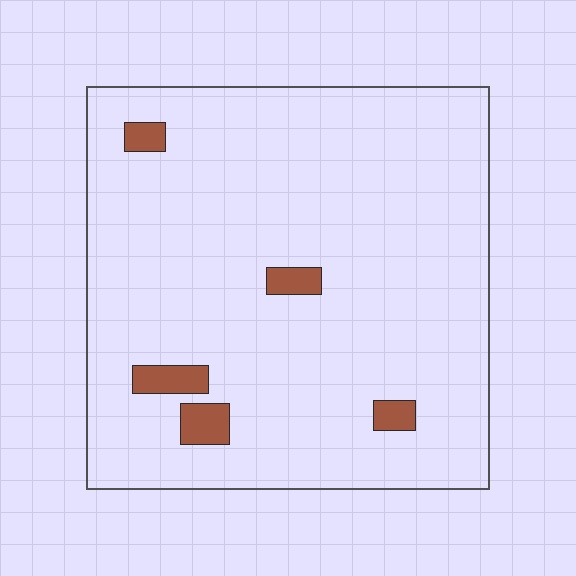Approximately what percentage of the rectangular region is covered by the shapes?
Approximately 5%.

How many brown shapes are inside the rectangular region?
5.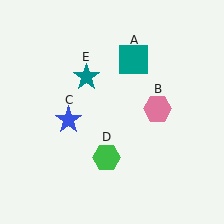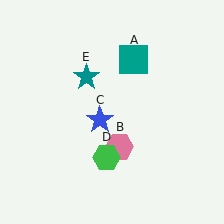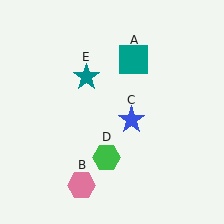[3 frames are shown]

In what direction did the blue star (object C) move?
The blue star (object C) moved right.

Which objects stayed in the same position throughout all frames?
Teal square (object A) and green hexagon (object D) and teal star (object E) remained stationary.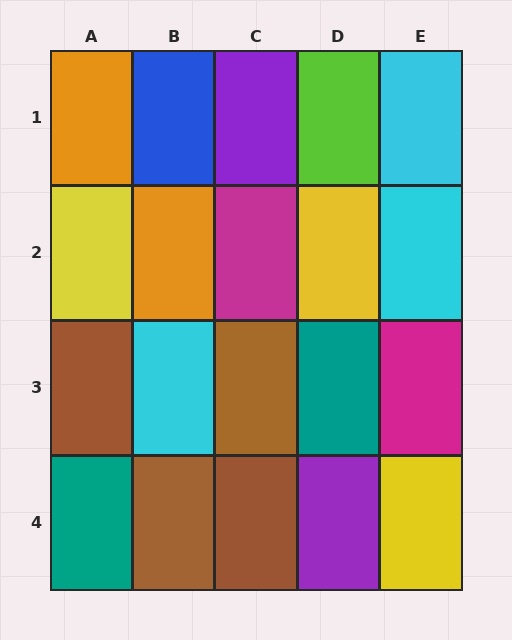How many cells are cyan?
3 cells are cyan.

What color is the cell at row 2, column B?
Orange.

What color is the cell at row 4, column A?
Teal.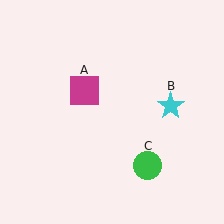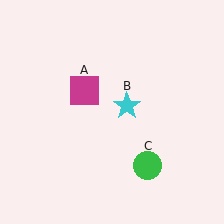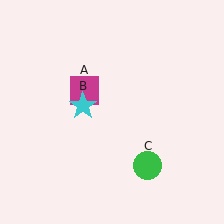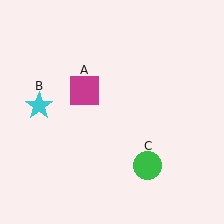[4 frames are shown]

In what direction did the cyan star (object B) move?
The cyan star (object B) moved left.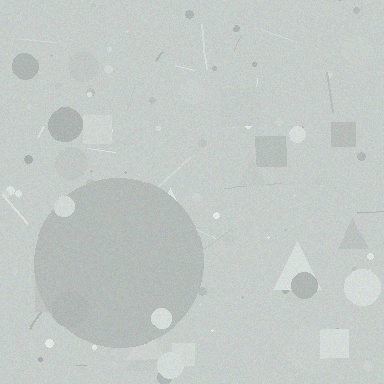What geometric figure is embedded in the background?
A circle is embedded in the background.